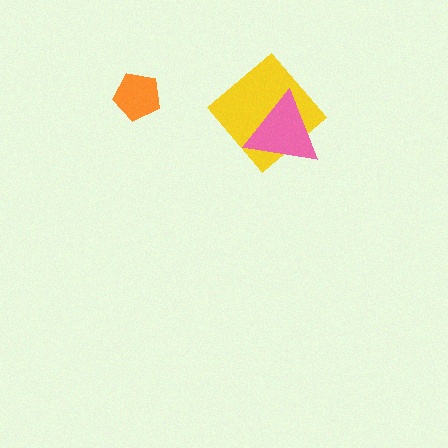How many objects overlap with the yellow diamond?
1 object overlaps with the yellow diamond.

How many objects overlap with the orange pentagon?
0 objects overlap with the orange pentagon.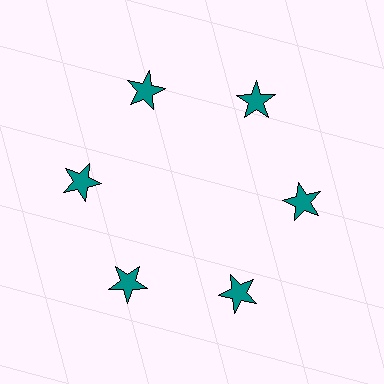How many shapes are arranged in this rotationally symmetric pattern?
There are 6 shapes, arranged in 6 groups of 1.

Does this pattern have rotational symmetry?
Yes, this pattern has 6-fold rotational symmetry. It looks the same after rotating 60 degrees around the center.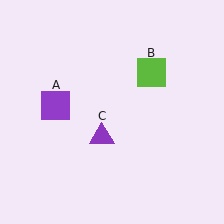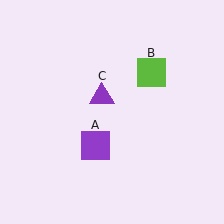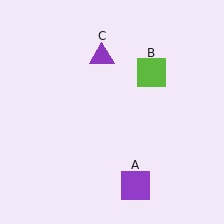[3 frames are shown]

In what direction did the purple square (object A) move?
The purple square (object A) moved down and to the right.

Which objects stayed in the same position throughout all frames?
Lime square (object B) remained stationary.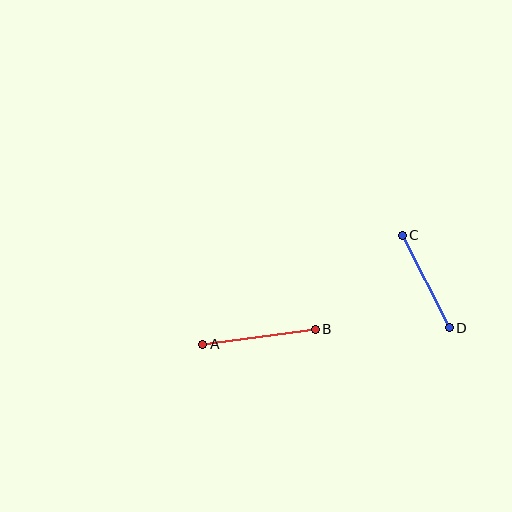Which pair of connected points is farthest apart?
Points A and B are farthest apart.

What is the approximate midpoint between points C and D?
The midpoint is at approximately (426, 281) pixels.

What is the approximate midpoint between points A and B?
The midpoint is at approximately (259, 337) pixels.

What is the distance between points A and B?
The distance is approximately 113 pixels.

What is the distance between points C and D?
The distance is approximately 104 pixels.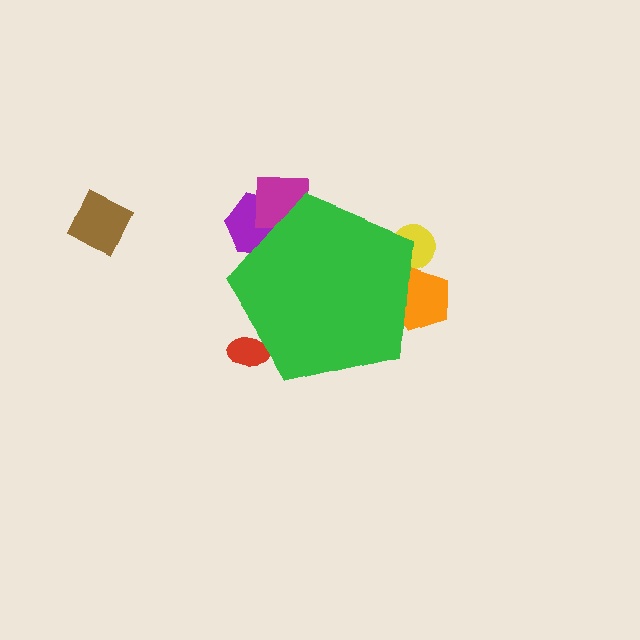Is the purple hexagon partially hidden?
Yes, the purple hexagon is partially hidden behind the green pentagon.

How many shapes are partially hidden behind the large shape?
5 shapes are partially hidden.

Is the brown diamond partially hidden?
No, the brown diamond is fully visible.